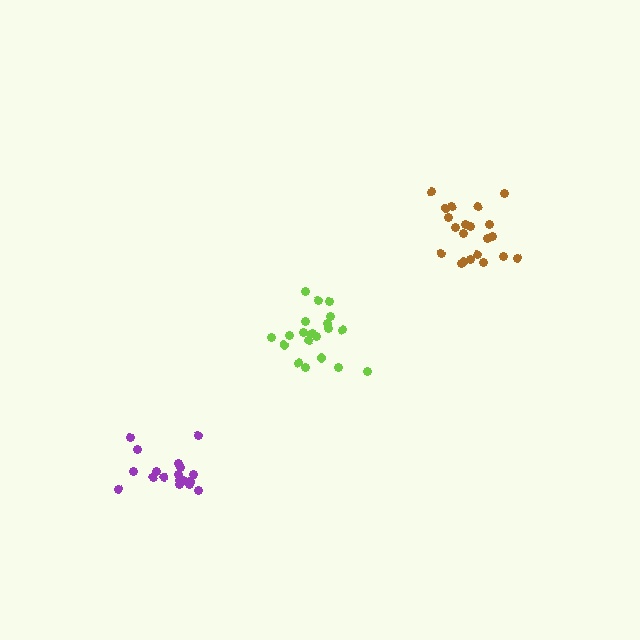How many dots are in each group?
Group 1: 21 dots, Group 2: 18 dots, Group 3: 21 dots (60 total).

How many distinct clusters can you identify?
There are 3 distinct clusters.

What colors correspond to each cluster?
The clusters are colored: lime, purple, brown.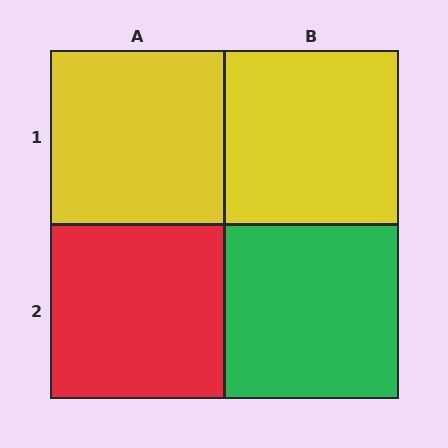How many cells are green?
1 cell is green.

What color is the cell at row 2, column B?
Green.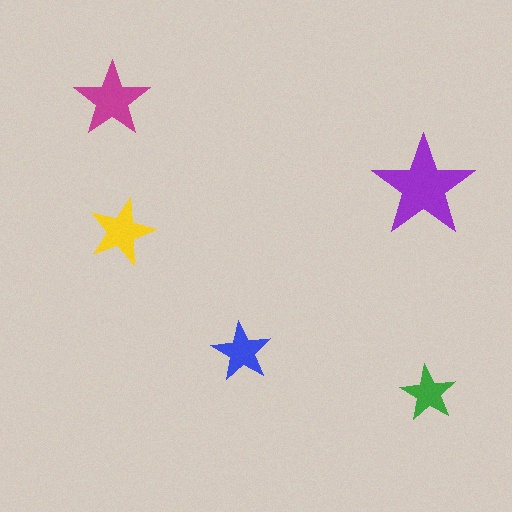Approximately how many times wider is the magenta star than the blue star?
About 1.5 times wider.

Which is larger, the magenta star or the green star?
The magenta one.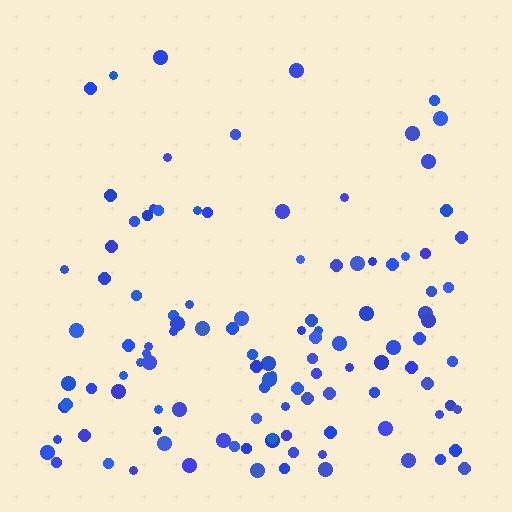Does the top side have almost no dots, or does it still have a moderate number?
Still a moderate number, just noticeably fewer than the bottom.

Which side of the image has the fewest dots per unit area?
The top.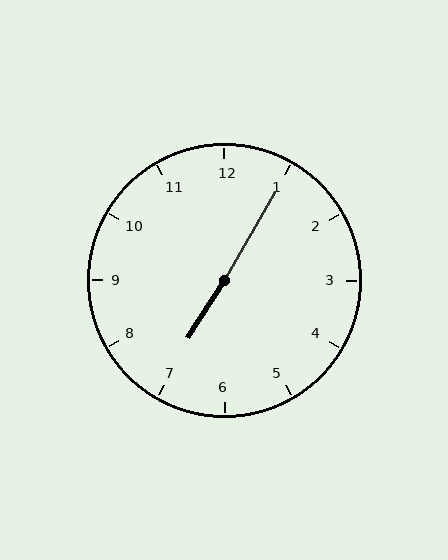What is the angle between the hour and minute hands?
Approximately 178 degrees.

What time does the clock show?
7:05.